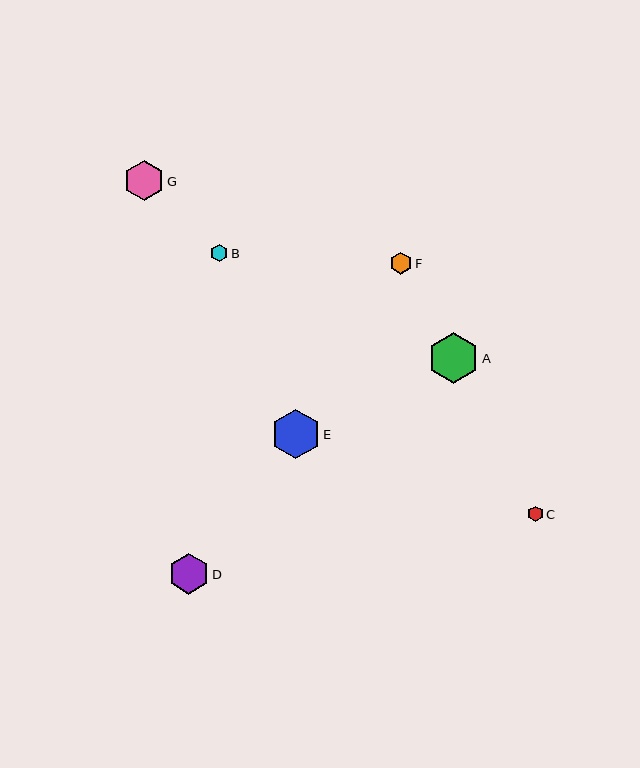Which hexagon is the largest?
Hexagon A is the largest with a size of approximately 51 pixels.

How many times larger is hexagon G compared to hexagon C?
Hexagon G is approximately 2.5 times the size of hexagon C.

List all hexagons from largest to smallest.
From largest to smallest: A, E, D, G, F, B, C.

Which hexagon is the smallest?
Hexagon C is the smallest with a size of approximately 16 pixels.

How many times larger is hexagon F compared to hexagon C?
Hexagon F is approximately 1.4 times the size of hexagon C.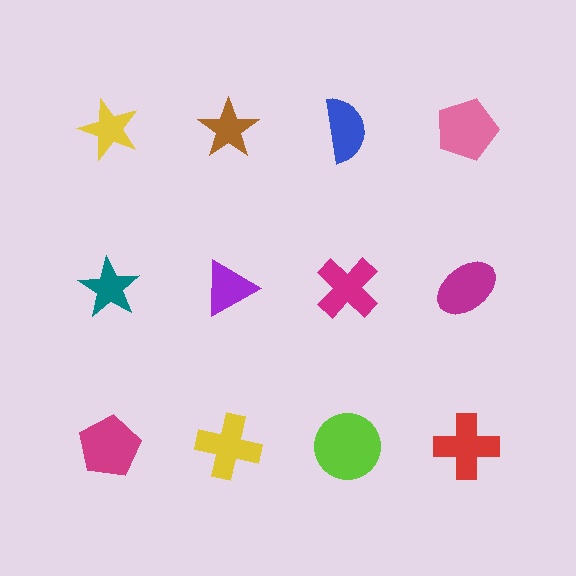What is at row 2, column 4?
A magenta ellipse.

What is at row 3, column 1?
A magenta pentagon.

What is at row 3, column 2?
A yellow cross.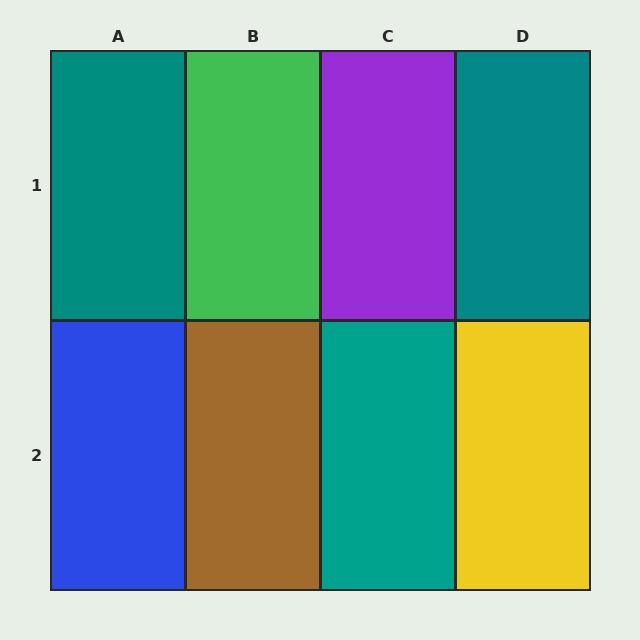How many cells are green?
1 cell is green.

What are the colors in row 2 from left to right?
Blue, brown, teal, yellow.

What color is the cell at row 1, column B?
Green.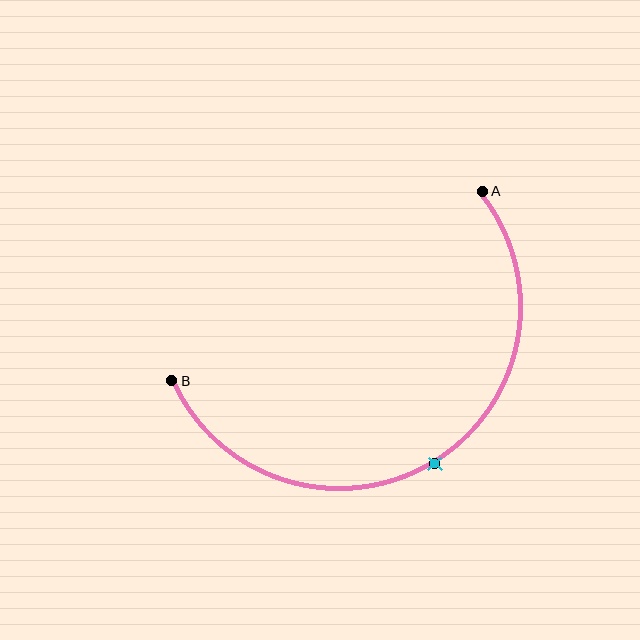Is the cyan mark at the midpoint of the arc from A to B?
Yes. The cyan mark lies on the arc at equal arc-length from both A and B — it is the arc midpoint.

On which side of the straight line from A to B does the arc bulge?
The arc bulges below the straight line connecting A and B.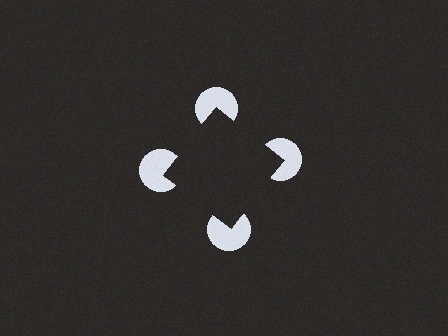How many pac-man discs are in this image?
There are 4 — one at each vertex of the illusory square.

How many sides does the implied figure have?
4 sides.